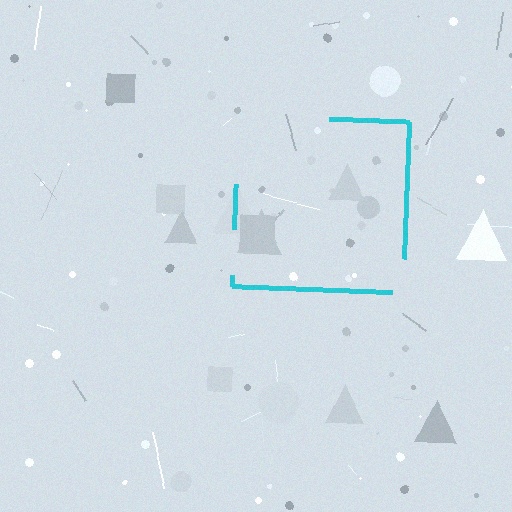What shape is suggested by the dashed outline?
The dashed outline suggests a square.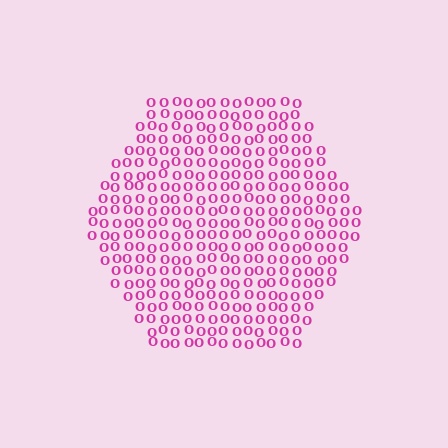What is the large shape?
The large shape is a hexagon.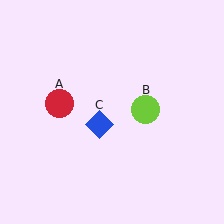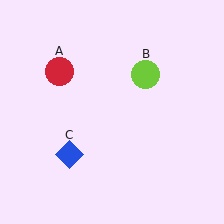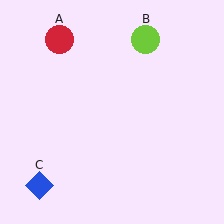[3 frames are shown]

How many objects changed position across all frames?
3 objects changed position: red circle (object A), lime circle (object B), blue diamond (object C).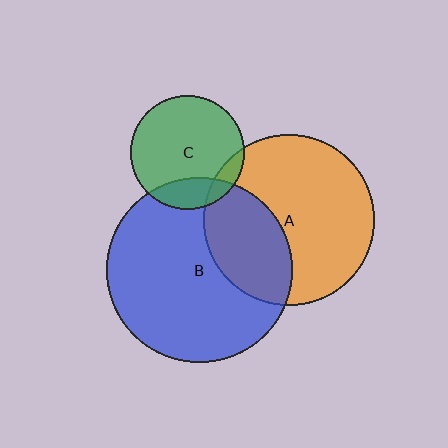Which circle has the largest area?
Circle B (blue).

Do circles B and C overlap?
Yes.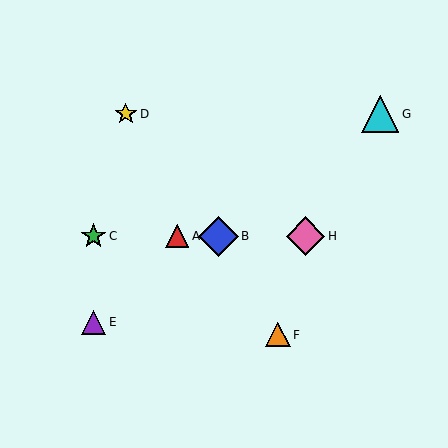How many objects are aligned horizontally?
4 objects (A, B, C, H) are aligned horizontally.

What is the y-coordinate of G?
Object G is at y≈114.